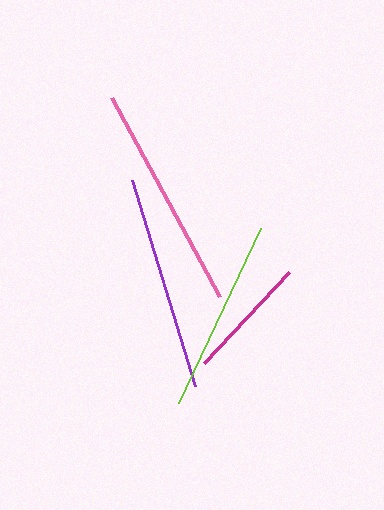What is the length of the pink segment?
The pink segment is approximately 227 pixels long.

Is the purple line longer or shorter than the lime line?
The purple line is longer than the lime line.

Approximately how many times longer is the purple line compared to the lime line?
The purple line is approximately 1.1 times the length of the lime line.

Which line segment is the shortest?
The magenta line is the shortest at approximately 125 pixels.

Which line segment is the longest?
The pink line is the longest at approximately 227 pixels.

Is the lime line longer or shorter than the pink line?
The pink line is longer than the lime line.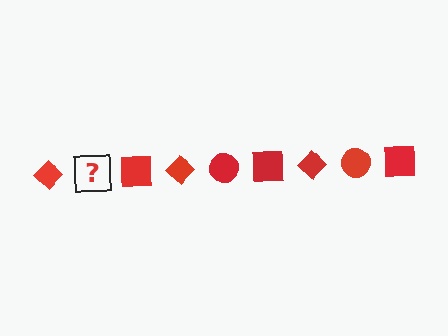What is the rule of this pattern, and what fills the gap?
The rule is that the pattern cycles through diamond, circle, square shapes in red. The gap should be filled with a red circle.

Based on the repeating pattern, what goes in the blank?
The blank should be a red circle.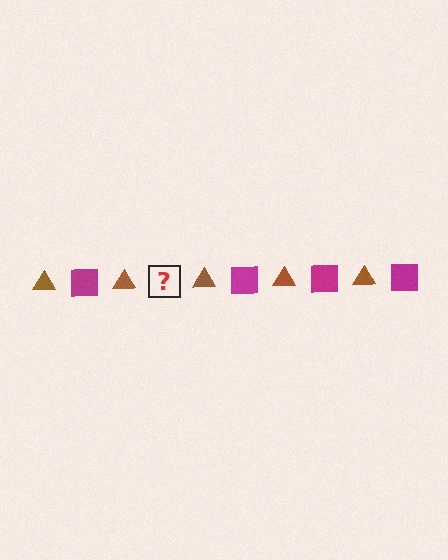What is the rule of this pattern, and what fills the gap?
The rule is that the pattern alternates between brown triangle and magenta square. The gap should be filled with a magenta square.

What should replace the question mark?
The question mark should be replaced with a magenta square.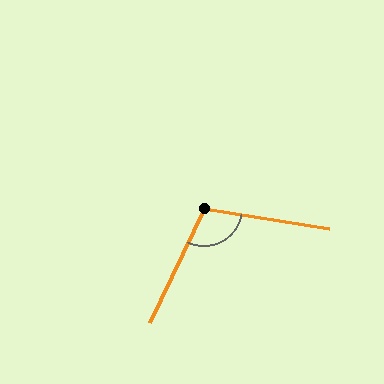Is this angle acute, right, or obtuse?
It is obtuse.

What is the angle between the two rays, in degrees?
Approximately 106 degrees.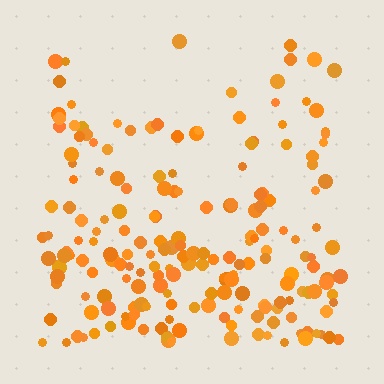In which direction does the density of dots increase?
From top to bottom, with the bottom side densest.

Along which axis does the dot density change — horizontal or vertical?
Vertical.